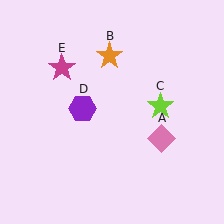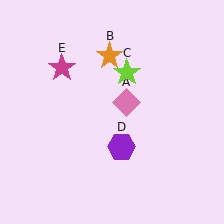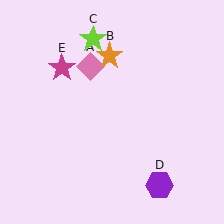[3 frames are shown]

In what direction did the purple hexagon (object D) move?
The purple hexagon (object D) moved down and to the right.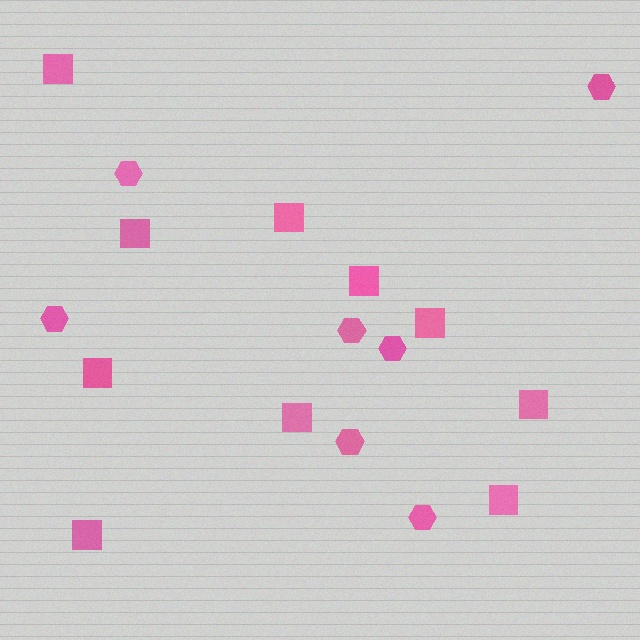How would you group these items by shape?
There are 2 groups: one group of squares (10) and one group of hexagons (7).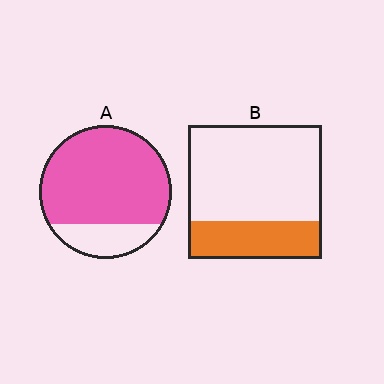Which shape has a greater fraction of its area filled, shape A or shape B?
Shape A.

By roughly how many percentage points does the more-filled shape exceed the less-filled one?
By roughly 50 percentage points (A over B).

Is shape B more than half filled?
No.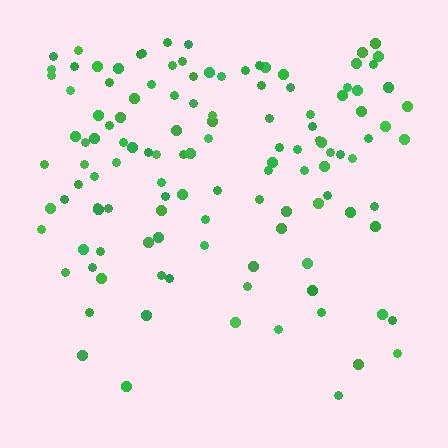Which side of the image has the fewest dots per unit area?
The bottom.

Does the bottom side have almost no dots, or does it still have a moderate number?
Still a moderate number, just noticeably fewer than the top.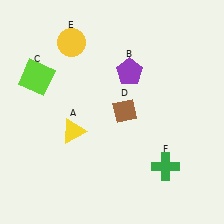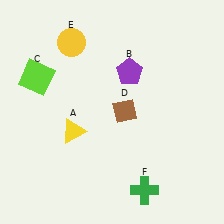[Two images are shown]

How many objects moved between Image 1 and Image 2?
1 object moved between the two images.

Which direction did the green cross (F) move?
The green cross (F) moved down.